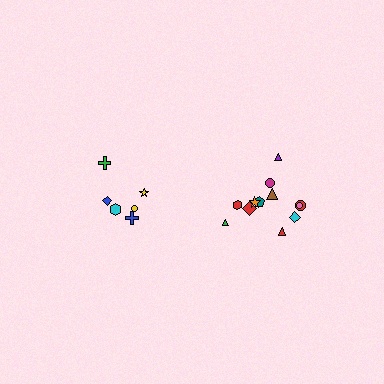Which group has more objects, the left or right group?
The right group.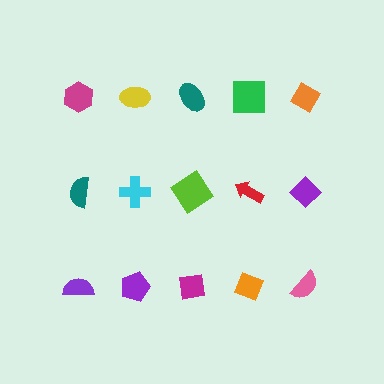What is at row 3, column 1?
A purple semicircle.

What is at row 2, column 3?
A lime diamond.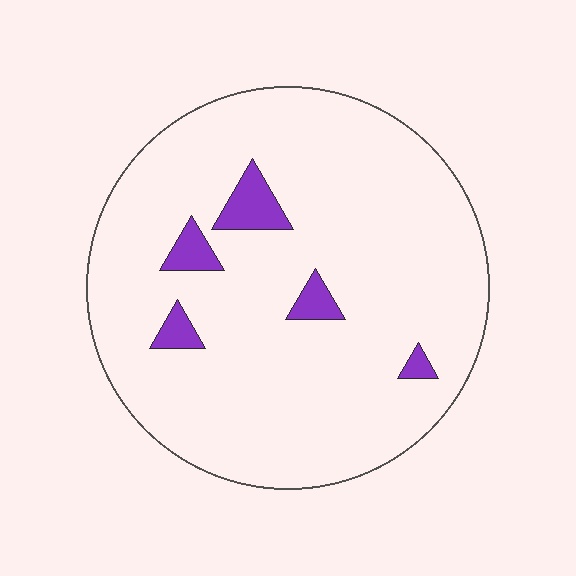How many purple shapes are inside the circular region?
5.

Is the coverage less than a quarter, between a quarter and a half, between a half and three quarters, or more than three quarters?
Less than a quarter.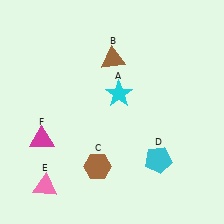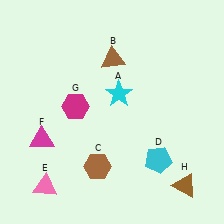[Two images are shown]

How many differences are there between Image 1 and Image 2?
There are 2 differences between the two images.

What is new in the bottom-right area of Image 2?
A brown triangle (H) was added in the bottom-right area of Image 2.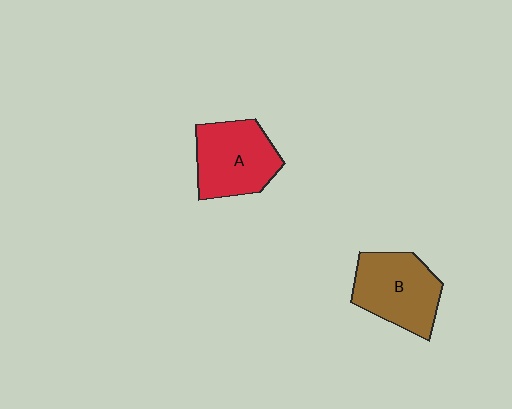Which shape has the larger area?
Shape B (brown).